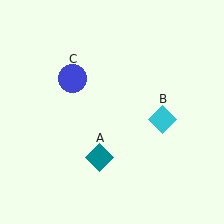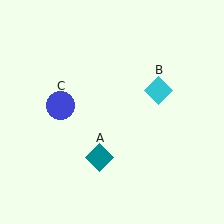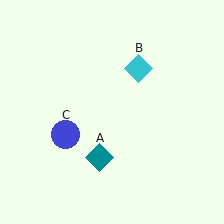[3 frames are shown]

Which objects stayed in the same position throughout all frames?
Teal diamond (object A) remained stationary.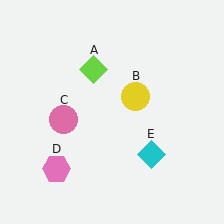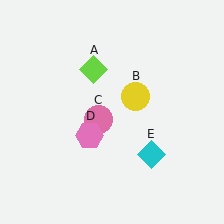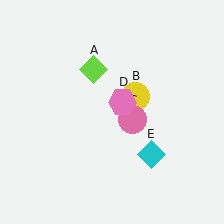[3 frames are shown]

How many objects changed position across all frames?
2 objects changed position: pink circle (object C), pink hexagon (object D).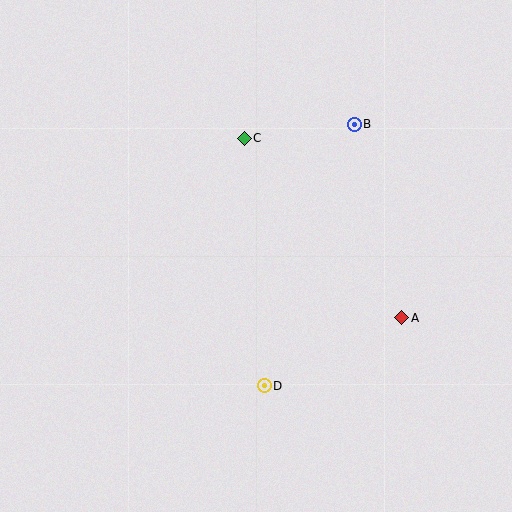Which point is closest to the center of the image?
Point C at (244, 138) is closest to the center.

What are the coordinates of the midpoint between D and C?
The midpoint between D and C is at (254, 262).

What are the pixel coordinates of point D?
Point D is at (264, 386).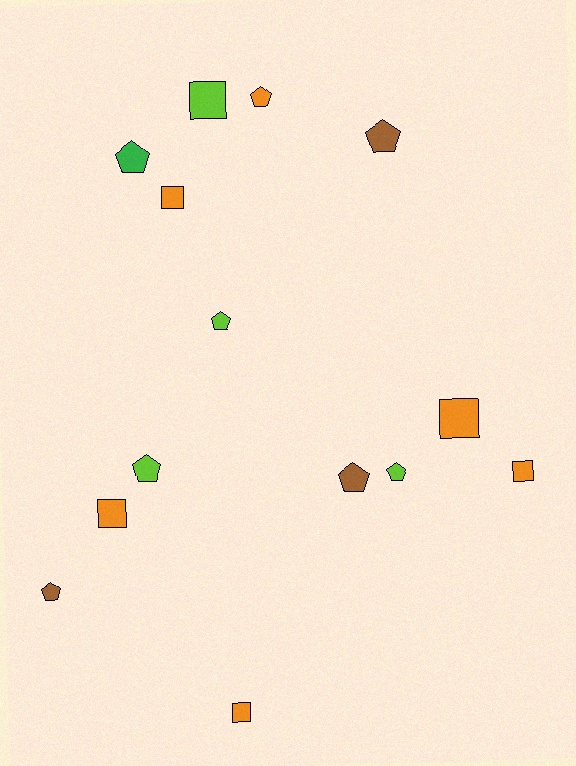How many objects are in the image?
There are 14 objects.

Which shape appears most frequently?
Pentagon, with 8 objects.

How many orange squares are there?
There are 5 orange squares.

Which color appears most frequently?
Orange, with 6 objects.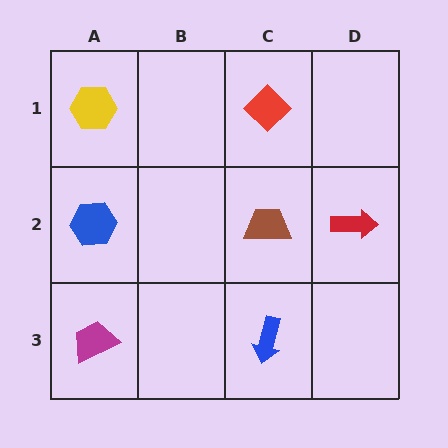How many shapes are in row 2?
3 shapes.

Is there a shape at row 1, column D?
No, that cell is empty.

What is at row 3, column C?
A blue arrow.